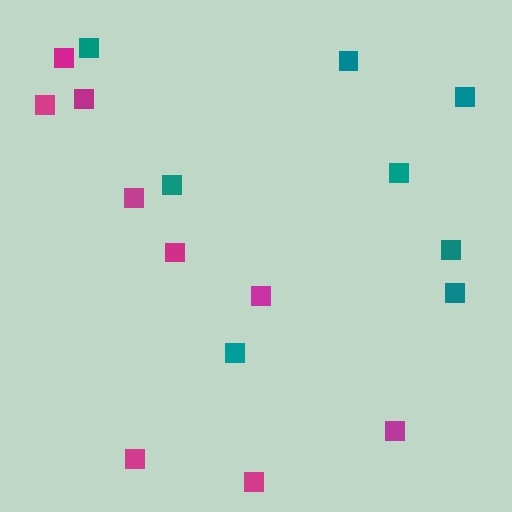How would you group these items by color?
There are 2 groups: one group of magenta squares (9) and one group of teal squares (8).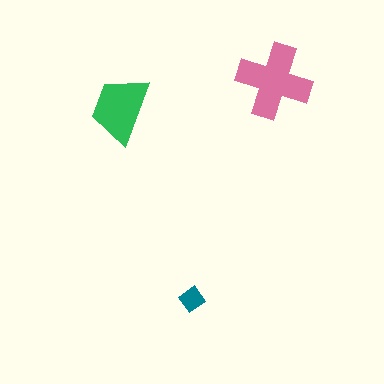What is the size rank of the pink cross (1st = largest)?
1st.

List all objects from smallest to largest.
The teal diamond, the green trapezoid, the pink cross.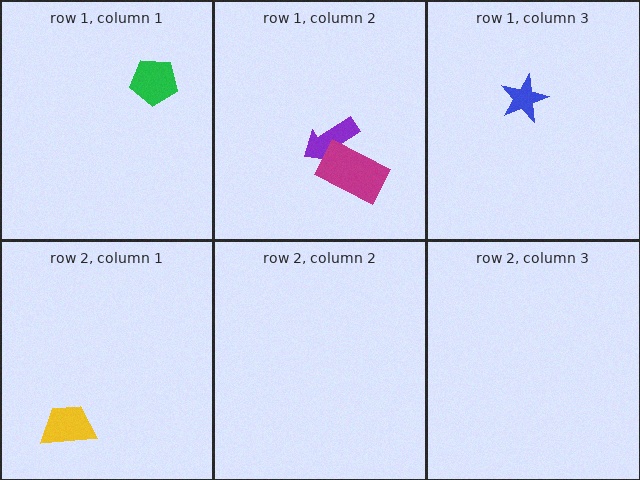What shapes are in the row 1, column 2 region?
The purple arrow, the magenta rectangle.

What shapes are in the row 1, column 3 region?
The blue star.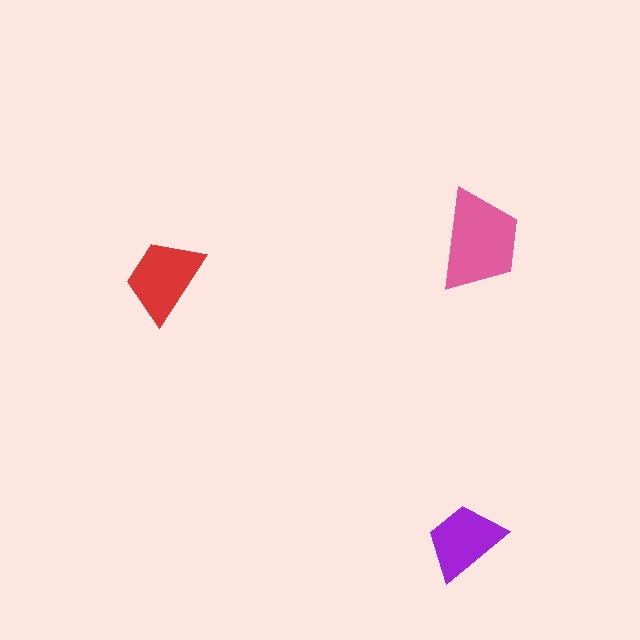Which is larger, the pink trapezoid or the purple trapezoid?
The pink one.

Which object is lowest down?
The purple trapezoid is bottommost.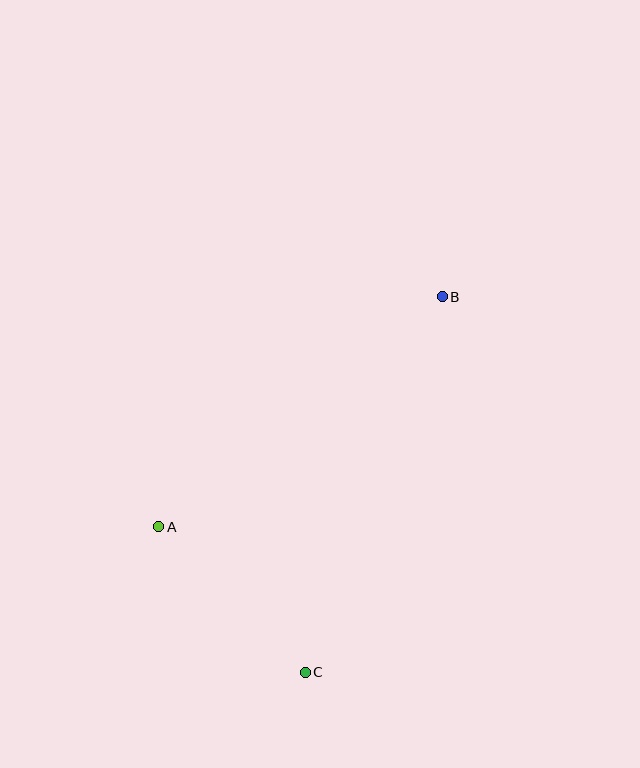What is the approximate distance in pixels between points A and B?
The distance between A and B is approximately 365 pixels.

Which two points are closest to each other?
Points A and C are closest to each other.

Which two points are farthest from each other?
Points B and C are farthest from each other.